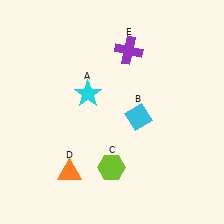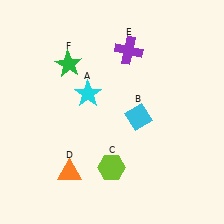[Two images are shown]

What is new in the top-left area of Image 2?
A green star (F) was added in the top-left area of Image 2.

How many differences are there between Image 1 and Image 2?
There is 1 difference between the two images.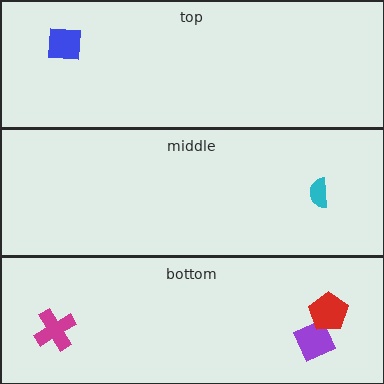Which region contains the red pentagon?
The bottom region.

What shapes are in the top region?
The blue square.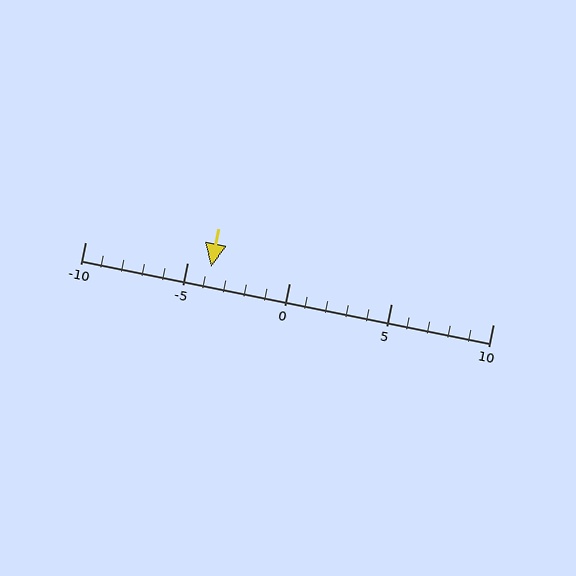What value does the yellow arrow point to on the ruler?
The yellow arrow points to approximately -4.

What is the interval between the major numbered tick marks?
The major tick marks are spaced 5 units apart.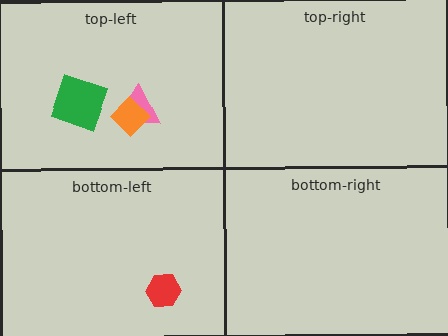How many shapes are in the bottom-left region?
1.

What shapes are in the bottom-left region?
The red hexagon.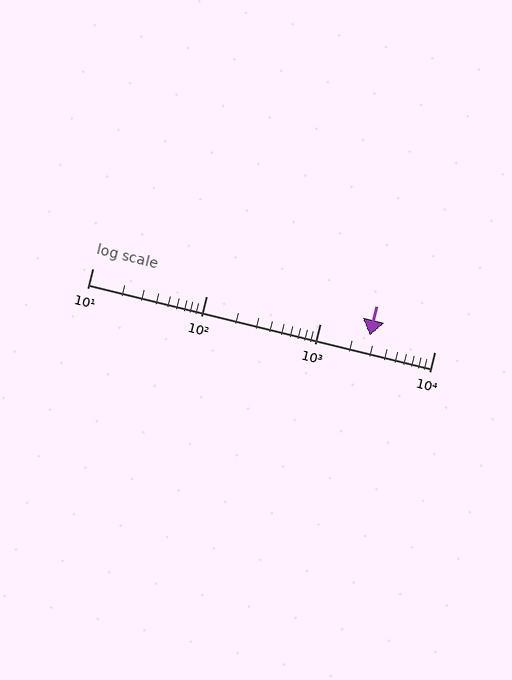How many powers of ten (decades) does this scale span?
The scale spans 3 decades, from 10 to 10000.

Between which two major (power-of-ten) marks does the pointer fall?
The pointer is between 1000 and 10000.